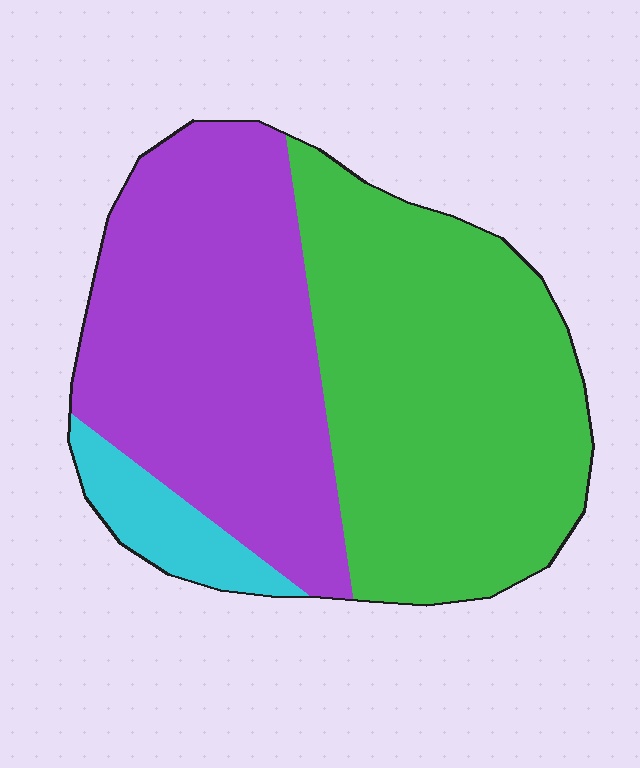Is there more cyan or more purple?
Purple.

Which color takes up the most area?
Green, at roughly 50%.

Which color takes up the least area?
Cyan, at roughly 10%.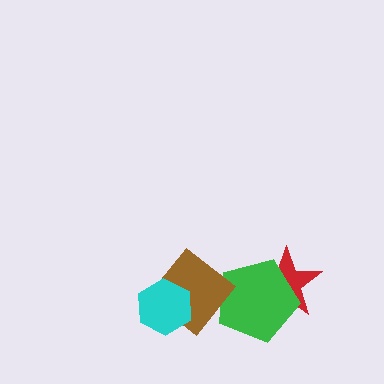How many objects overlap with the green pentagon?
2 objects overlap with the green pentagon.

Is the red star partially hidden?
Yes, it is partially covered by another shape.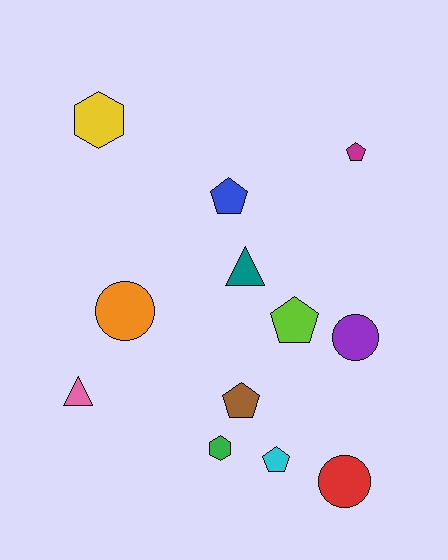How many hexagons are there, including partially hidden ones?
There are 2 hexagons.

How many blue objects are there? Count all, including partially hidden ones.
There is 1 blue object.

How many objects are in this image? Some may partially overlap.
There are 12 objects.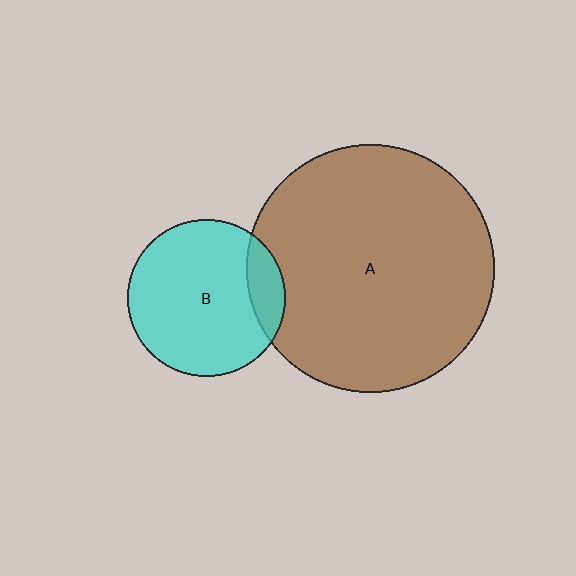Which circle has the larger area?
Circle A (brown).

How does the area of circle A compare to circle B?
Approximately 2.5 times.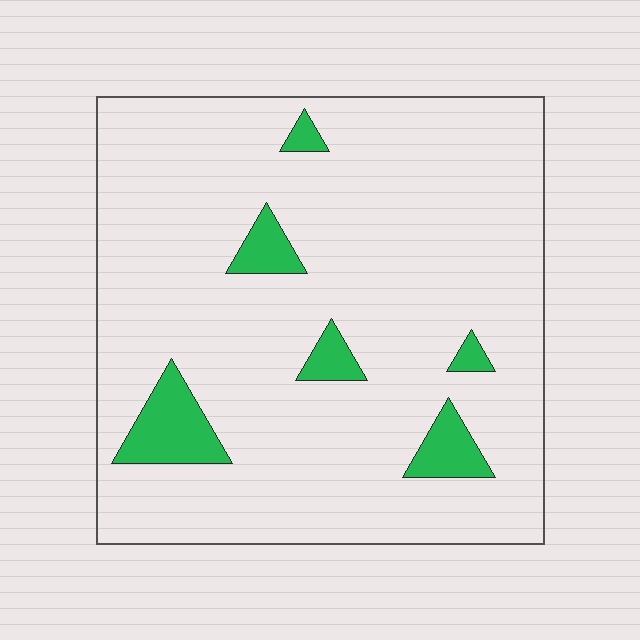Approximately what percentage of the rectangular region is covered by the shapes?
Approximately 10%.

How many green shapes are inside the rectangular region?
6.